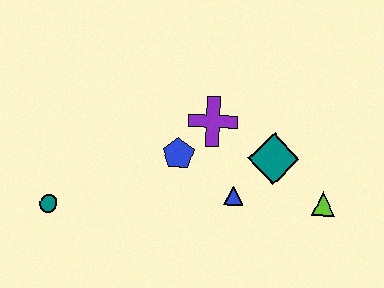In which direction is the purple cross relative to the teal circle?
The purple cross is to the right of the teal circle.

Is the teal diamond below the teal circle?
No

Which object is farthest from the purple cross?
The teal circle is farthest from the purple cross.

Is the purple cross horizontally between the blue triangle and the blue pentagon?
Yes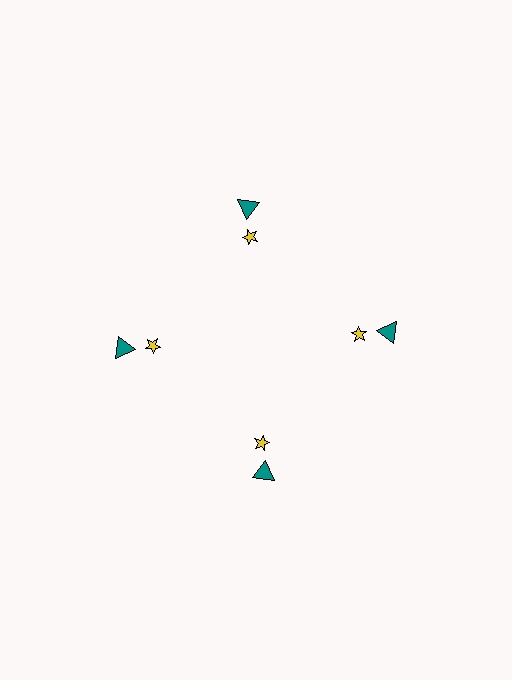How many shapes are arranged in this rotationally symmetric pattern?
There are 8 shapes, arranged in 4 groups of 2.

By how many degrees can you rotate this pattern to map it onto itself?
The pattern maps onto itself every 90 degrees of rotation.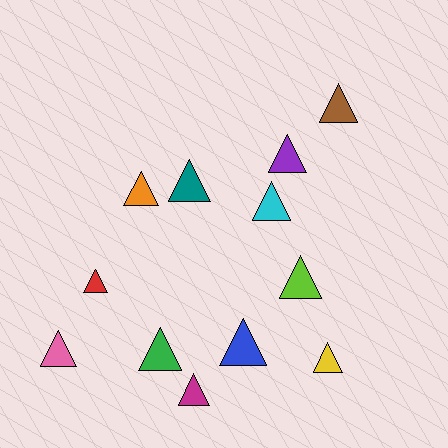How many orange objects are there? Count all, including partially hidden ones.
There is 1 orange object.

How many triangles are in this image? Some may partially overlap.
There are 12 triangles.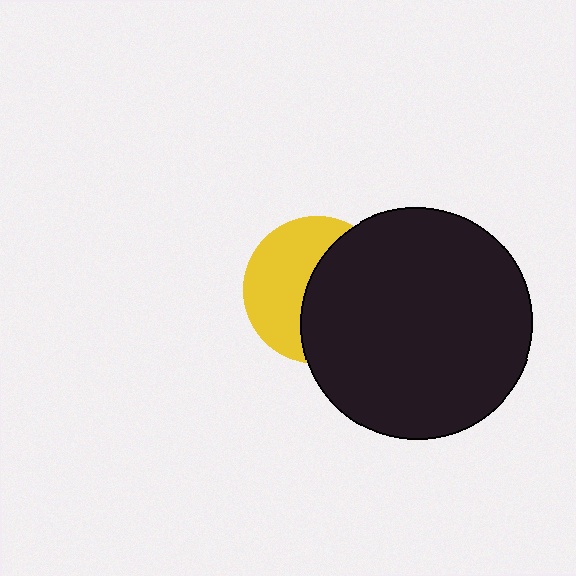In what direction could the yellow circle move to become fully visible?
The yellow circle could move left. That would shift it out from behind the black circle entirely.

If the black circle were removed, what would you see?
You would see the complete yellow circle.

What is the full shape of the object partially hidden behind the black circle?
The partially hidden object is a yellow circle.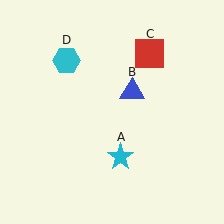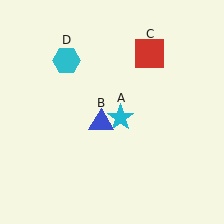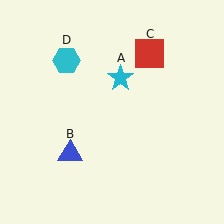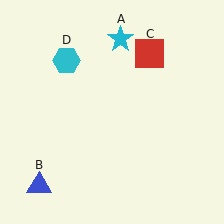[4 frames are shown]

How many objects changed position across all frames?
2 objects changed position: cyan star (object A), blue triangle (object B).